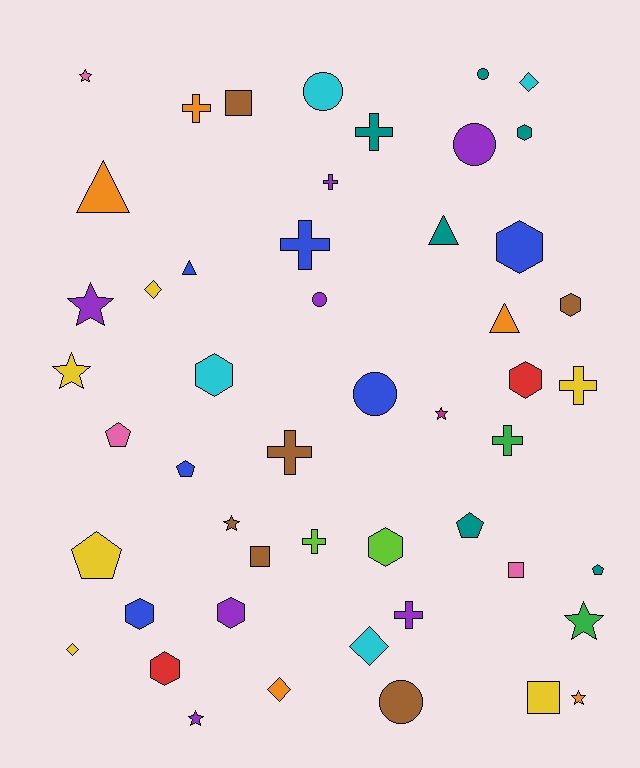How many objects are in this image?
There are 50 objects.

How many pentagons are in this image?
There are 5 pentagons.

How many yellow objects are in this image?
There are 6 yellow objects.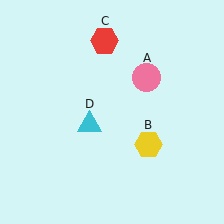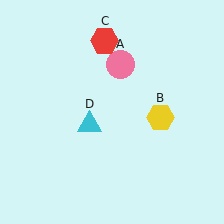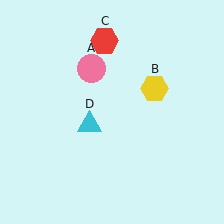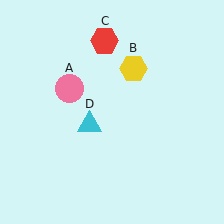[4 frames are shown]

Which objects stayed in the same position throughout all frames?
Red hexagon (object C) and cyan triangle (object D) remained stationary.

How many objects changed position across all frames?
2 objects changed position: pink circle (object A), yellow hexagon (object B).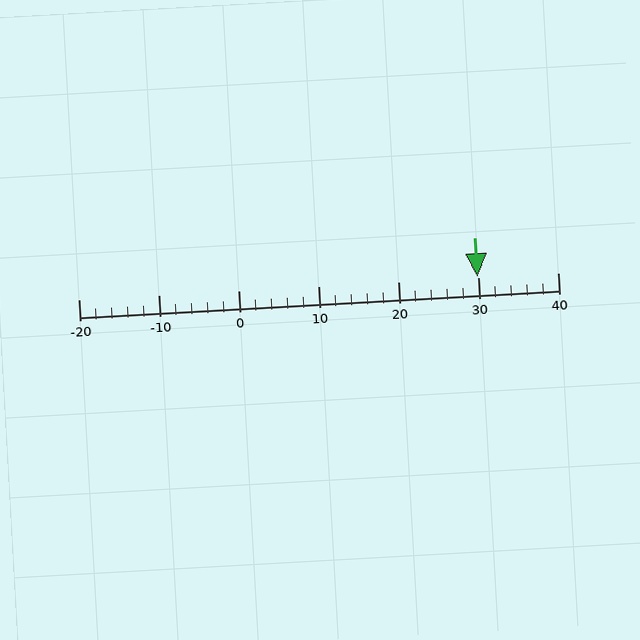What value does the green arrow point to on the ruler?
The green arrow points to approximately 30.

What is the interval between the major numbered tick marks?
The major tick marks are spaced 10 units apart.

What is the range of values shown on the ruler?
The ruler shows values from -20 to 40.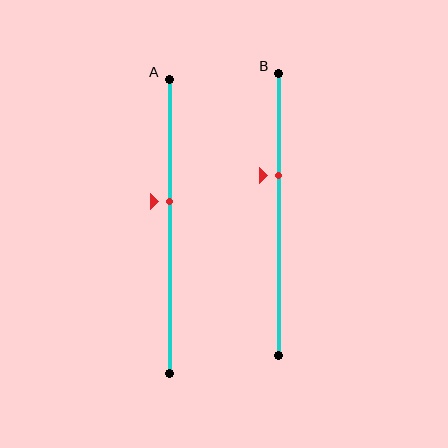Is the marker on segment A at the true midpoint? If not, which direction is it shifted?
No, the marker on segment A is shifted upward by about 8% of the segment length.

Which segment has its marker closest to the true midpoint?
Segment A has its marker closest to the true midpoint.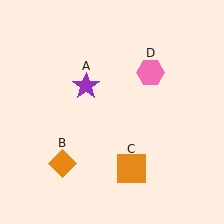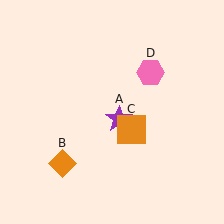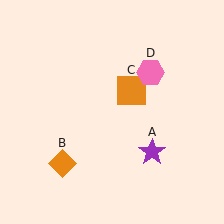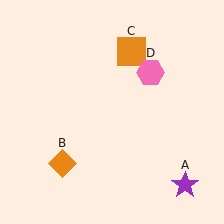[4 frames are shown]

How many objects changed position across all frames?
2 objects changed position: purple star (object A), orange square (object C).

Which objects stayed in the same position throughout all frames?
Orange diamond (object B) and pink hexagon (object D) remained stationary.